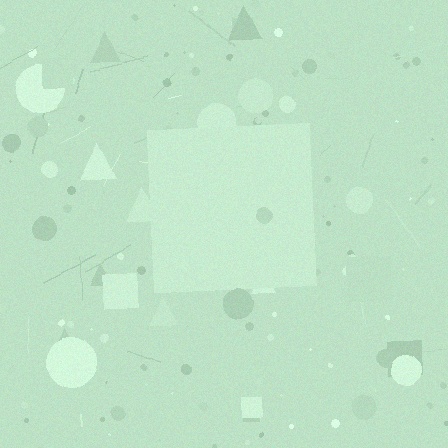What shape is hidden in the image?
A square is hidden in the image.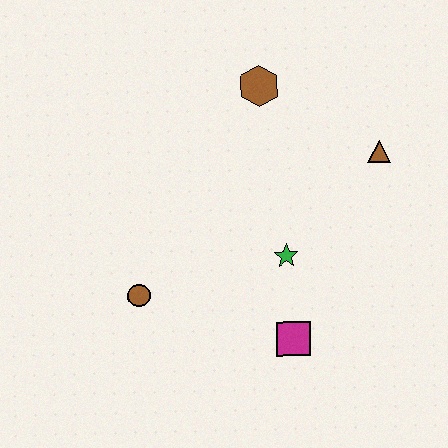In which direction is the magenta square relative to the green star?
The magenta square is below the green star.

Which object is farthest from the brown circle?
The brown triangle is farthest from the brown circle.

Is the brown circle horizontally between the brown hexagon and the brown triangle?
No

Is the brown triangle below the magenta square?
No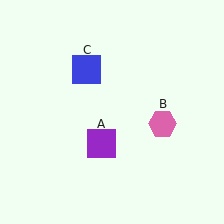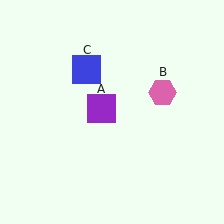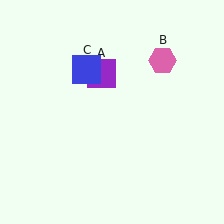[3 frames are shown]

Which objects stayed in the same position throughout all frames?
Blue square (object C) remained stationary.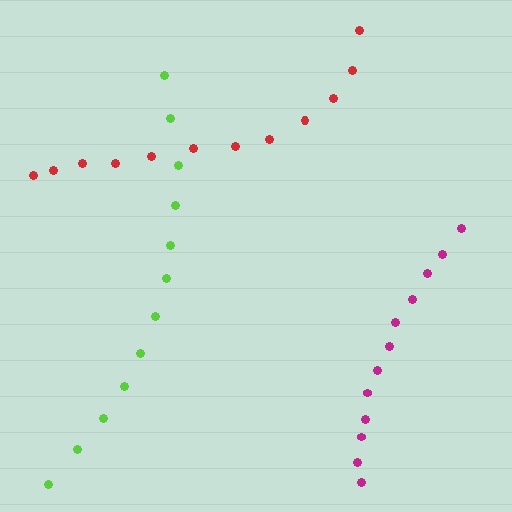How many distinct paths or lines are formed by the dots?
There are 3 distinct paths.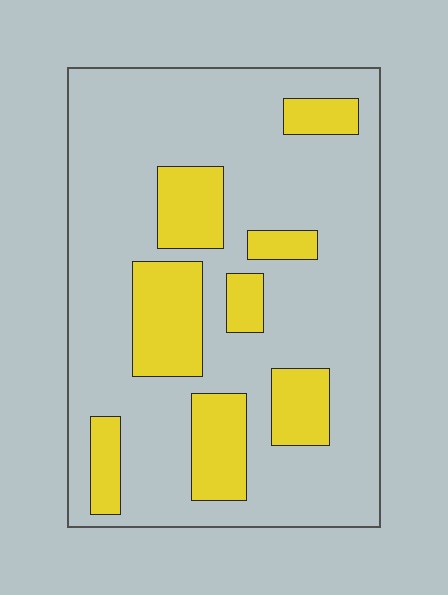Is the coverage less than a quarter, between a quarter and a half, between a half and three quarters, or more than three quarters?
Less than a quarter.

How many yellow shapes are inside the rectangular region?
8.